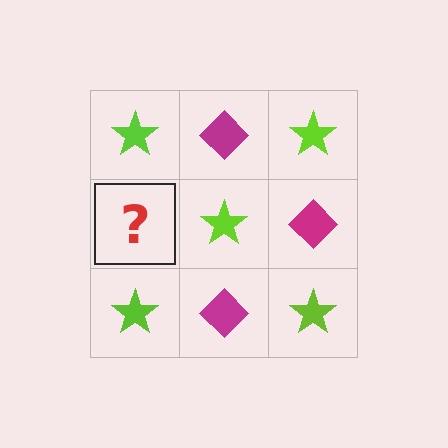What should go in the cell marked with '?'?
The missing cell should contain a magenta diamond.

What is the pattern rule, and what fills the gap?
The rule is that it alternates lime star and magenta diamond in a checkerboard pattern. The gap should be filled with a magenta diamond.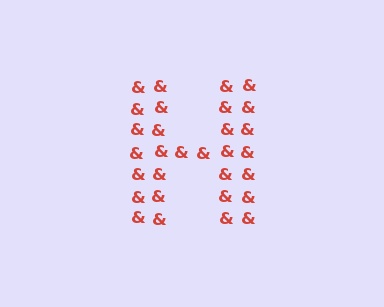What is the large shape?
The large shape is the letter H.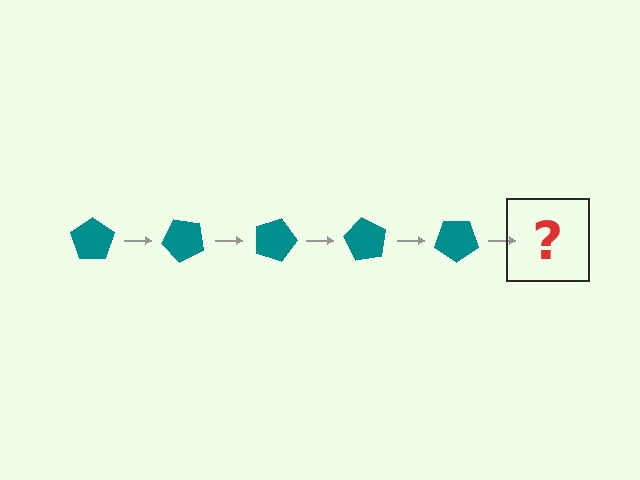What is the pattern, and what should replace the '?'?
The pattern is that the pentagon rotates 45 degrees each step. The '?' should be a teal pentagon rotated 225 degrees.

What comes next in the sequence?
The next element should be a teal pentagon rotated 225 degrees.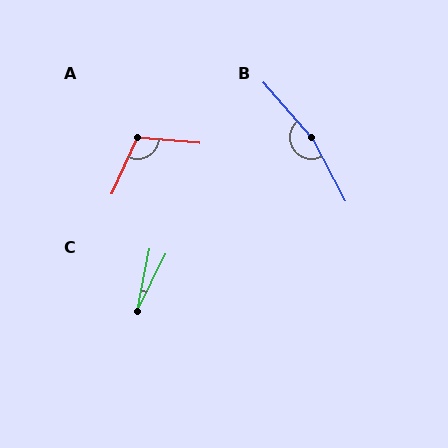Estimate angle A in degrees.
Approximately 110 degrees.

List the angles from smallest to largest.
C (15°), A (110°), B (167°).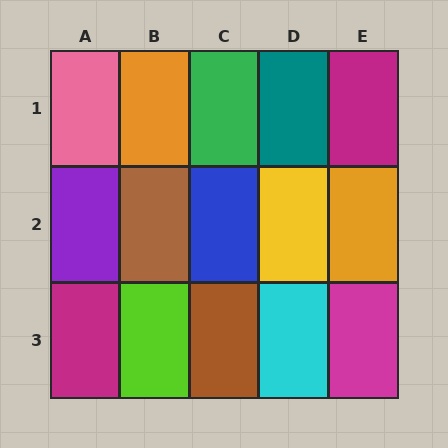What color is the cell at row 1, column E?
Magenta.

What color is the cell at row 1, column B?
Orange.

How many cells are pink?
1 cell is pink.